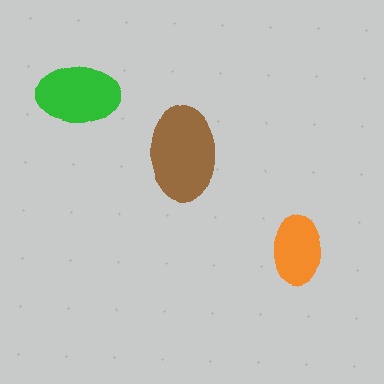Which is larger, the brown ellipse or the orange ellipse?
The brown one.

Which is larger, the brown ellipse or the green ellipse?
The brown one.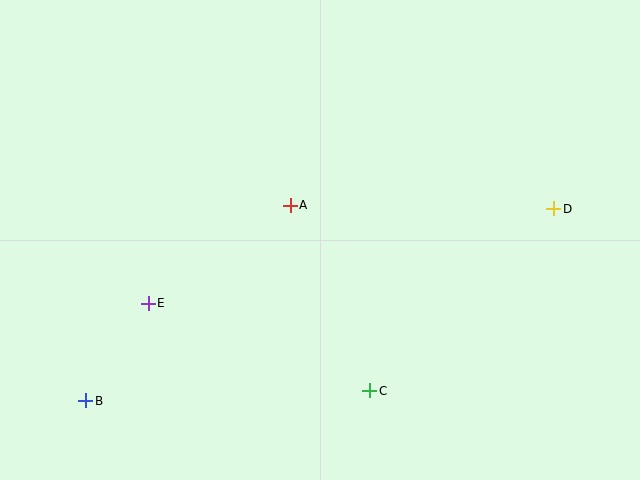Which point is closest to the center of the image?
Point A at (290, 205) is closest to the center.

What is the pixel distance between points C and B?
The distance between C and B is 284 pixels.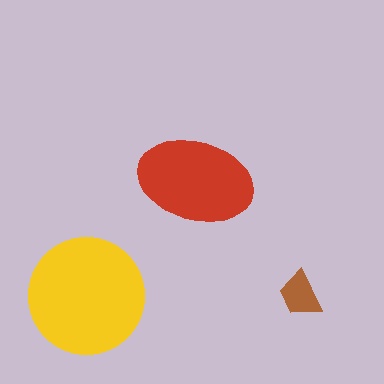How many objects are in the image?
There are 3 objects in the image.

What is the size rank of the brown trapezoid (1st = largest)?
3rd.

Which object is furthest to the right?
The brown trapezoid is rightmost.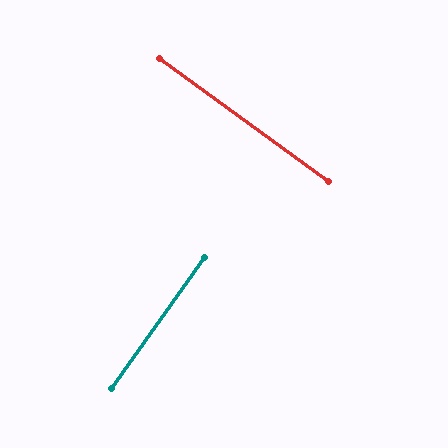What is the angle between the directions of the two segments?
Approximately 89 degrees.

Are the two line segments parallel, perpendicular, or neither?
Perpendicular — they meet at approximately 89°.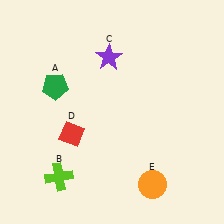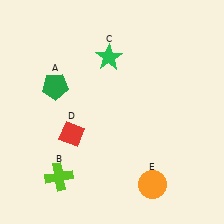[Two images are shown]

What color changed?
The star (C) changed from purple in Image 1 to green in Image 2.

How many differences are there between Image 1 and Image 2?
There is 1 difference between the two images.